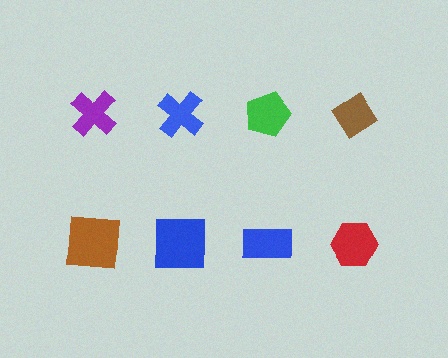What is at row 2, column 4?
A red hexagon.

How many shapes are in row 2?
4 shapes.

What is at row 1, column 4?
A brown diamond.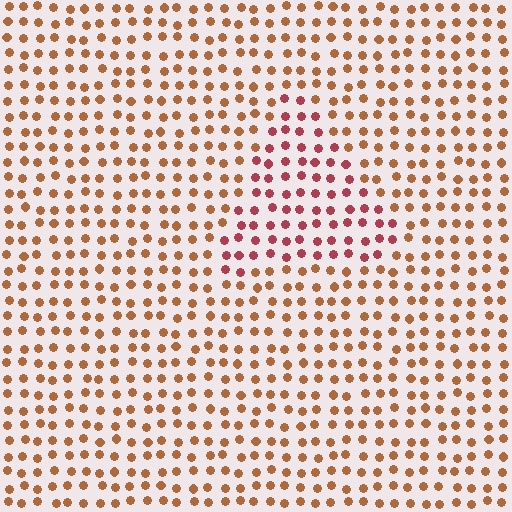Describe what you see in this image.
The image is filled with small brown elements in a uniform arrangement. A triangle-shaped region is visible where the elements are tinted to a slightly different hue, forming a subtle color boundary.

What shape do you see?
I see a triangle.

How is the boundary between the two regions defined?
The boundary is defined purely by a slight shift in hue (about 35 degrees). Spacing, size, and orientation are identical on both sides.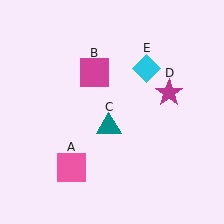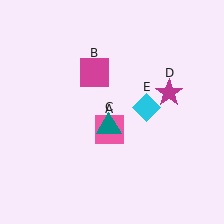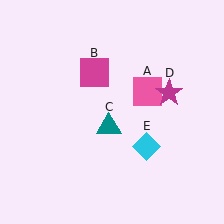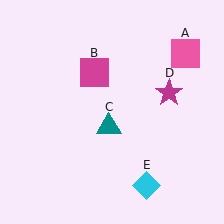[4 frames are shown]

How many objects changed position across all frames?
2 objects changed position: pink square (object A), cyan diamond (object E).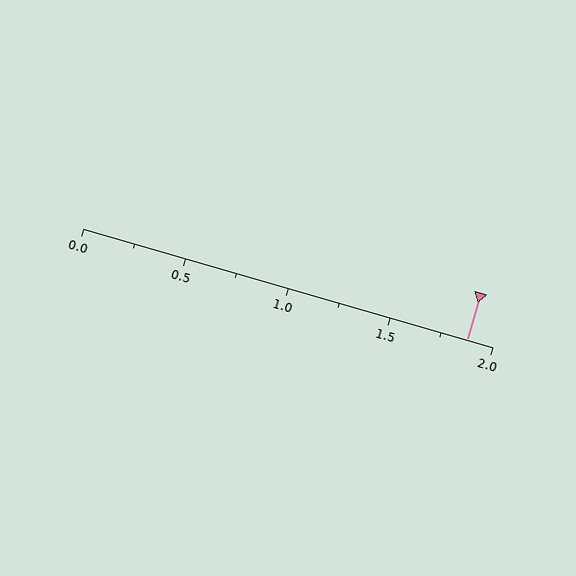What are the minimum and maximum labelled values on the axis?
The axis runs from 0.0 to 2.0.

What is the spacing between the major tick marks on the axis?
The major ticks are spaced 0.5 apart.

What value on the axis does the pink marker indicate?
The marker indicates approximately 1.88.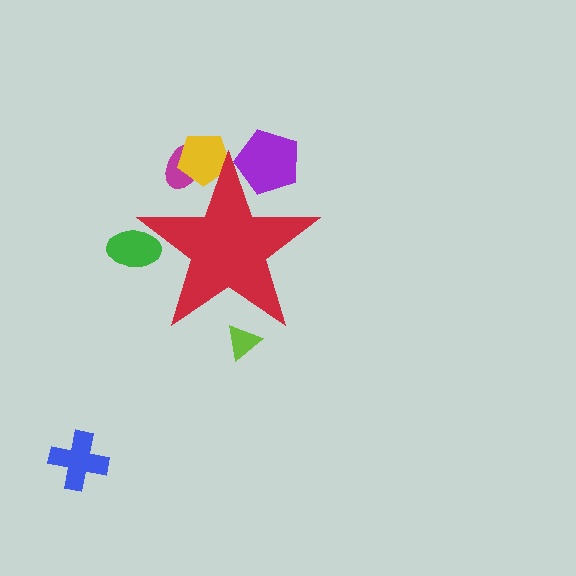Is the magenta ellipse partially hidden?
Yes, the magenta ellipse is partially hidden behind the red star.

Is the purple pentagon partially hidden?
Yes, the purple pentagon is partially hidden behind the red star.